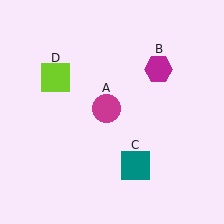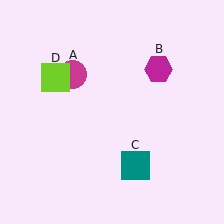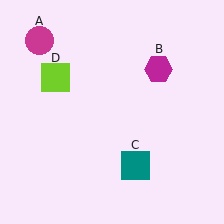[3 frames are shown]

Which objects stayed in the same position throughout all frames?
Magenta hexagon (object B) and teal square (object C) and lime square (object D) remained stationary.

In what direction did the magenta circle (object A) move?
The magenta circle (object A) moved up and to the left.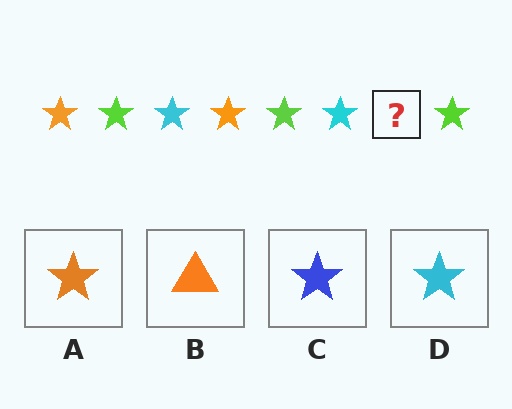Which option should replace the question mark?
Option A.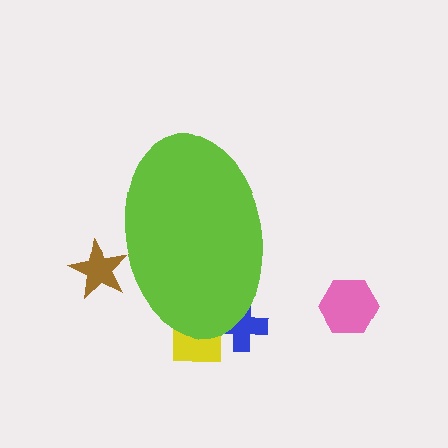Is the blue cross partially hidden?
Yes, the blue cross is partially hidden behind the lime ellipse.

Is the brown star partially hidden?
Yes, the brown star is partially hidden behind the lime ellipse.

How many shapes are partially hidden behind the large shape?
3 shapes are partially hidden.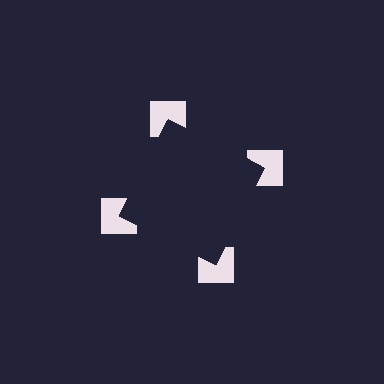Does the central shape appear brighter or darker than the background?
It typically appears slightly darker than the background, even though no actual brightness change is drawn.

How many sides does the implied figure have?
4 sides.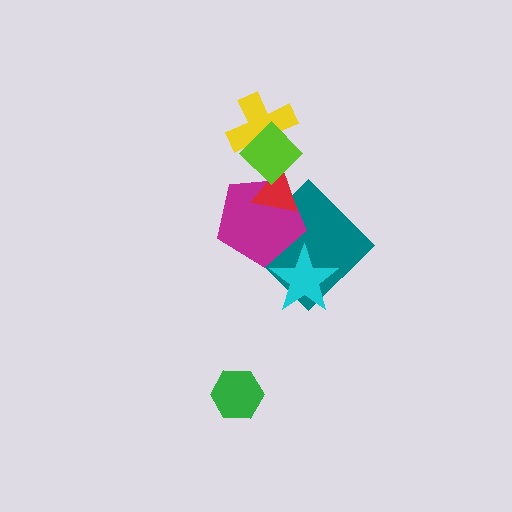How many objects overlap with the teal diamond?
3 objects overlap with the teal diamond.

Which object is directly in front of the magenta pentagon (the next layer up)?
The cyan star is directly in front of the magenta pentagon.